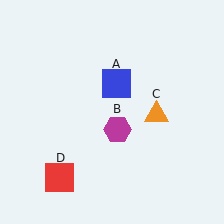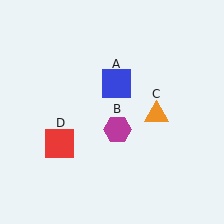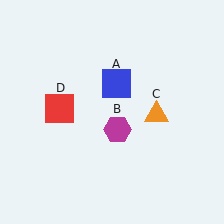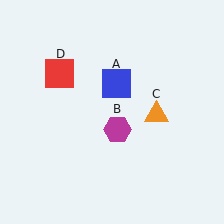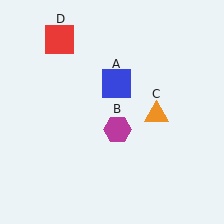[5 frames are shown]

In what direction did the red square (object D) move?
The red square (object D) moved up.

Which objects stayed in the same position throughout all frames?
Blue square (object A) and magenta hexagon (object B) and orange triangle (object C) remained stationary.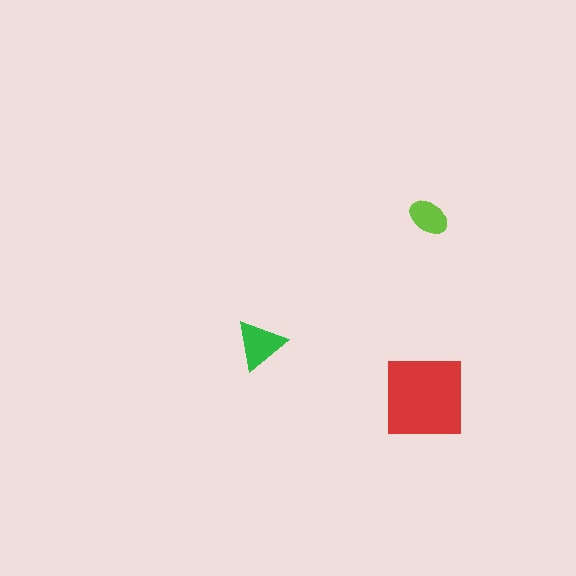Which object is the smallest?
The lime ellipse.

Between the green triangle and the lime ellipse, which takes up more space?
The green triangle.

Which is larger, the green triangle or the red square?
The red square.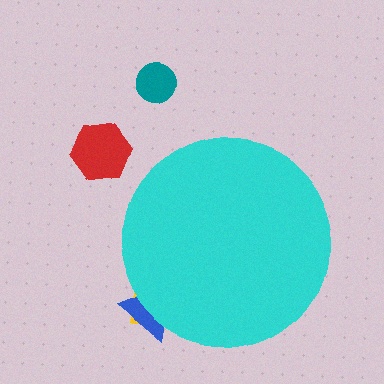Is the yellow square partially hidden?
Yes, the yellow square is partially hidden behind the cyan circle.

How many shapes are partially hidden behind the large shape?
2 shapes are partially hidden.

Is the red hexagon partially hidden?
No, the red hexagon is fully visible.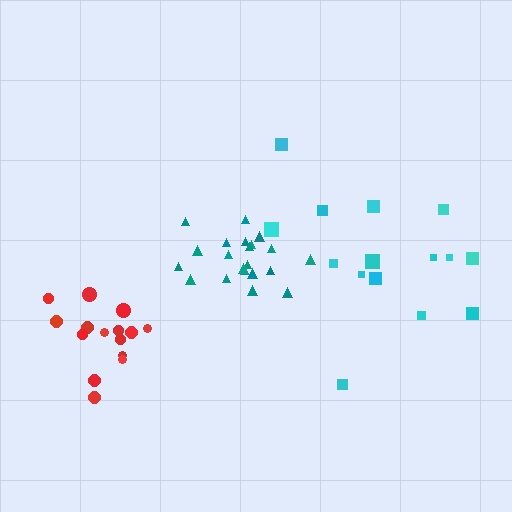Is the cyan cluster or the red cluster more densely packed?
Red.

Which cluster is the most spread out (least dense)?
Cyan.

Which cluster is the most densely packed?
Teal.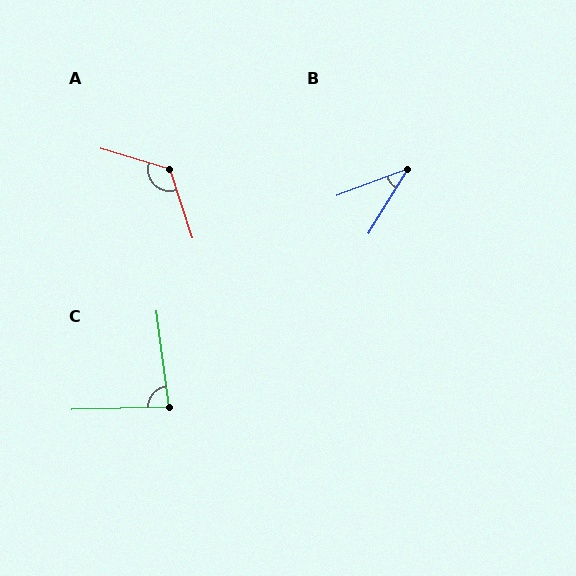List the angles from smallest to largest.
B (37°), C (84°), A (125°).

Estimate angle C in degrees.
Approximately 84 degrees.